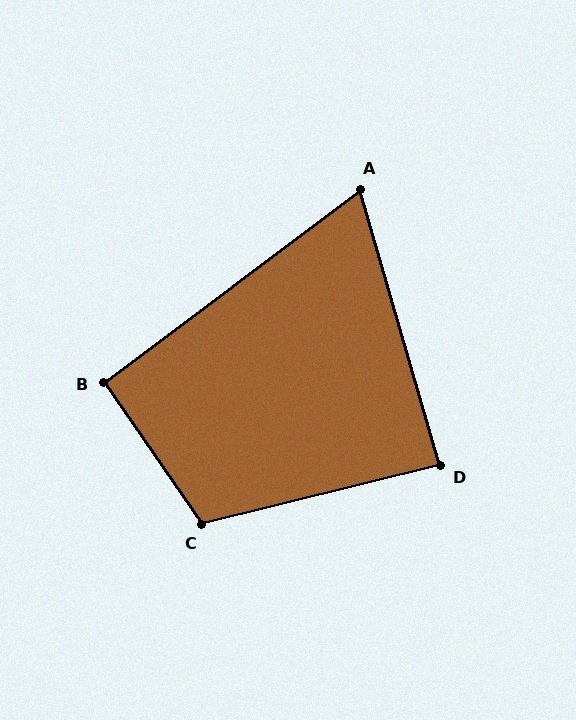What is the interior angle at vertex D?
Approximately 88 degrees (approximately right).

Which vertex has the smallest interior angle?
A, at approximately 69 degrees.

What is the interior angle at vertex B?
Approximately 92 degrees (approximately right).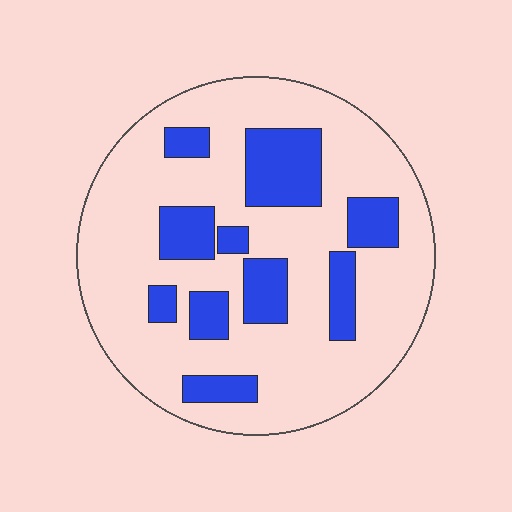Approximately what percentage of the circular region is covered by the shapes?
Approximately 25%.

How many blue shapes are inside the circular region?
10.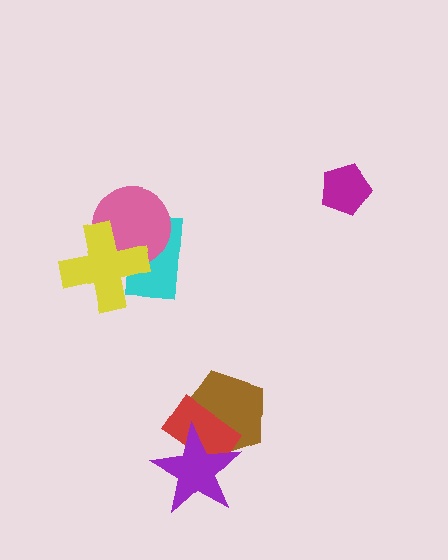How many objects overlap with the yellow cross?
2 objects overlap with the yellow cross.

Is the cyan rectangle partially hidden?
Yes, it is partially covered by another shape.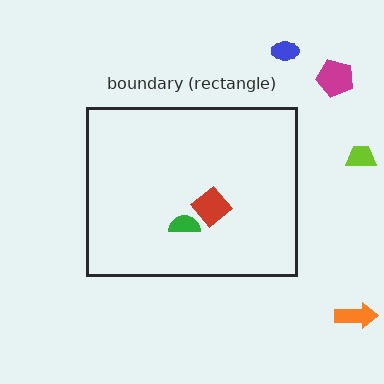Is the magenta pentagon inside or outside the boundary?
Outside.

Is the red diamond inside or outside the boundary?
Inside.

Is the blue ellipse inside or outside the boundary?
Outside.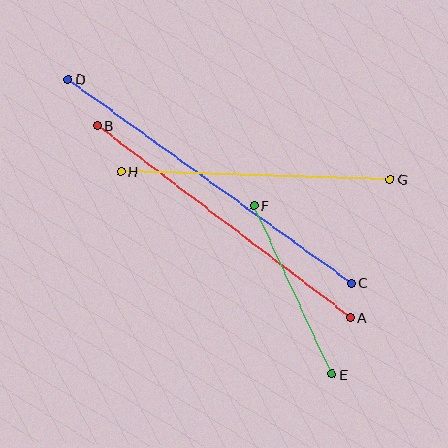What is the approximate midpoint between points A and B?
The midpoint is at approximately (224, 222) pixels.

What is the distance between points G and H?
The distance is approximately 269 pixels.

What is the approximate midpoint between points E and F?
The midpoint is at approximately (293, 290) pixels.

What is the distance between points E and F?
The distance is approximately 186 pixels.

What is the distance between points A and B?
The distance is approximately 318 pixels.